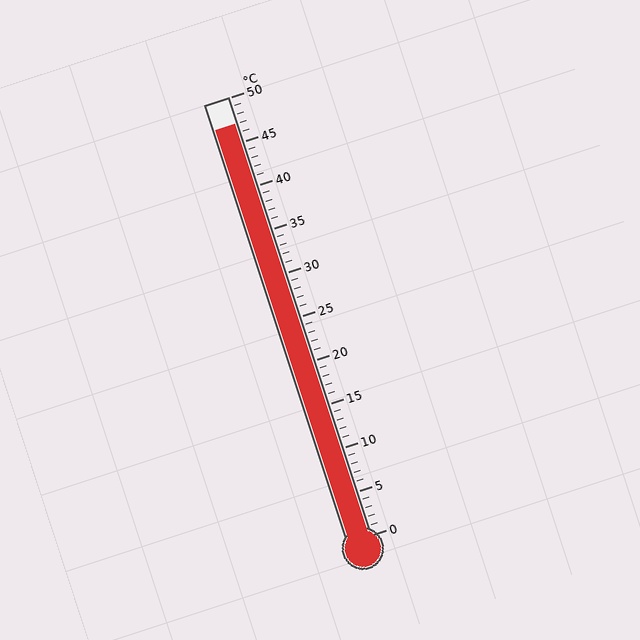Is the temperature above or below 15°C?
The temperature is above 15°C.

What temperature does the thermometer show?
The thermometer shows approximately 47°C.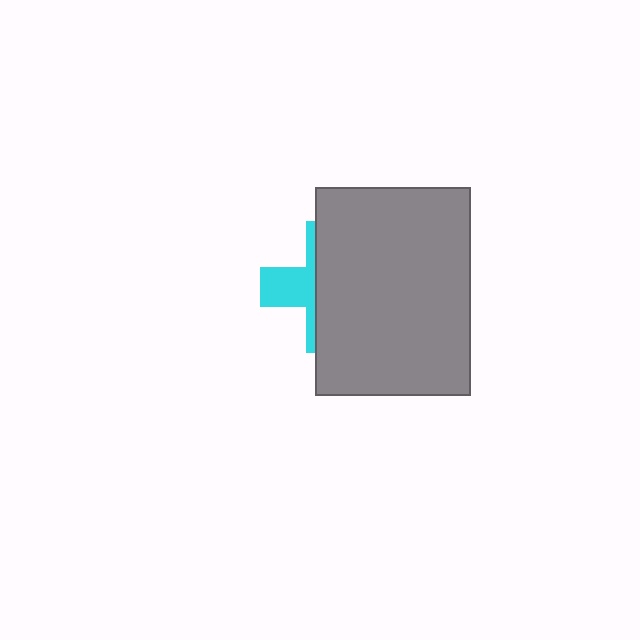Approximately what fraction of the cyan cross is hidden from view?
Roughly 65% of the cyan cross is hidden behind the gray rectangle.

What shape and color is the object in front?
The object in front is a gray rectangle.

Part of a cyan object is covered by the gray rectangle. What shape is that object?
It is a cross.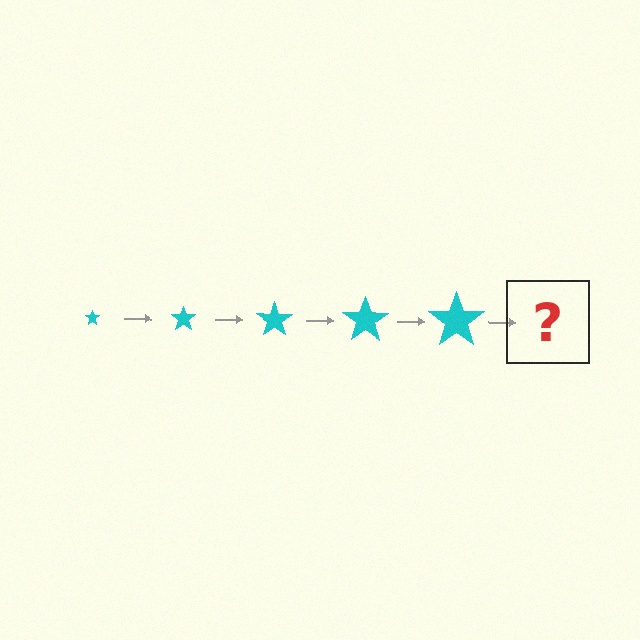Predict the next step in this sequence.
The next step is a cyan star, larger than the previous one.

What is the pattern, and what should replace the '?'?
The pattern is that the star gets progressively larger each step. The '?' should be a cyan star, larger than the previous one.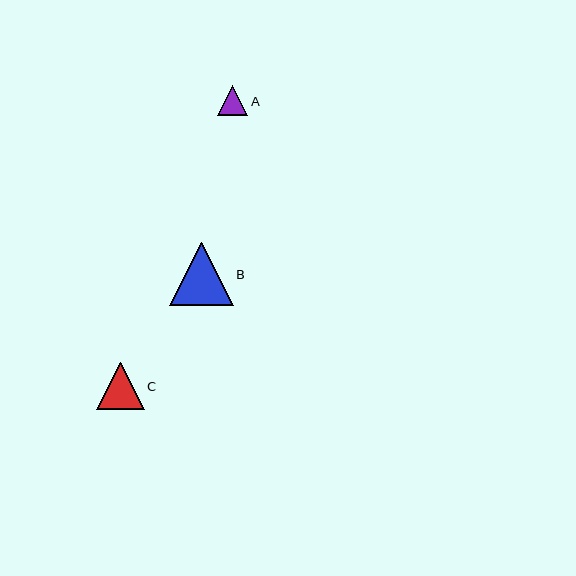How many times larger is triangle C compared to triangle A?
Triangle C is approximately 1.6 times the size of triangle A.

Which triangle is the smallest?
Triangle A is the smallest with a size of approximately 30 pixels.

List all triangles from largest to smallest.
From largest to smallest: B, C, A.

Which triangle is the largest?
Triangle B is the largest with a size of approximately 63 pixels.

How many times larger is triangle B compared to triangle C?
Triangle B is approximately 1.3 times the size of triangle C.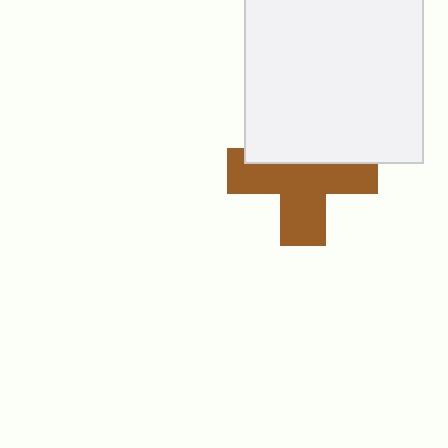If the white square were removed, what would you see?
You would see the complete brown cross.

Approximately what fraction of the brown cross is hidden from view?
Roughly 39% of the brown cross is hidden behind the white square.